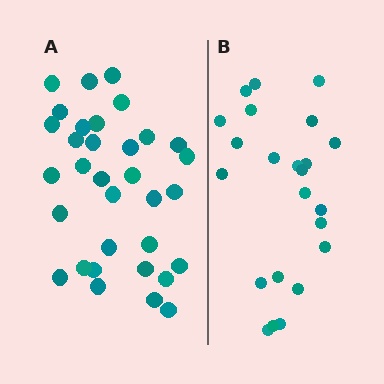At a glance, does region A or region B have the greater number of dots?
Region A (the left region) has more dots.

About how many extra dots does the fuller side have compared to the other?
Region A has roughly 10 or so more dots than region B.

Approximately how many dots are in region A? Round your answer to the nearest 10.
About 30 dots. (The exact count is 33, which rounds to 30.)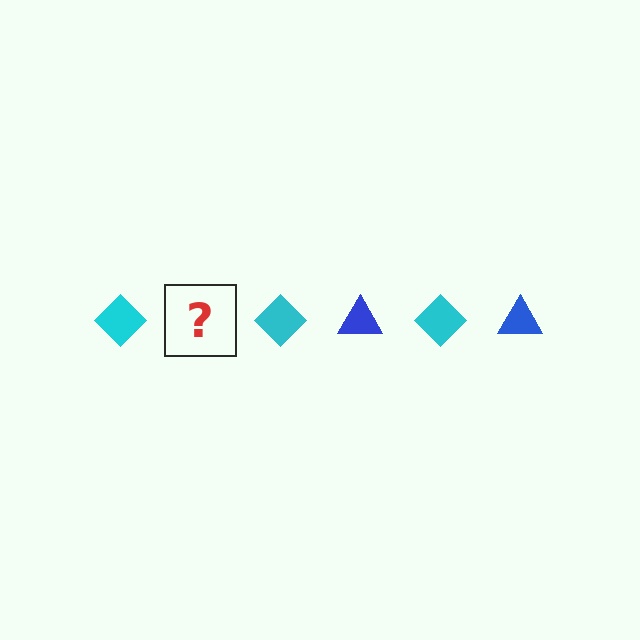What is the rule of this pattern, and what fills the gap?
The rule is that the pattern alternates between cyan diamond and blue triangle. The gap should be filled with a blue triangle.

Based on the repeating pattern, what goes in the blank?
The blank should be a blue triangle.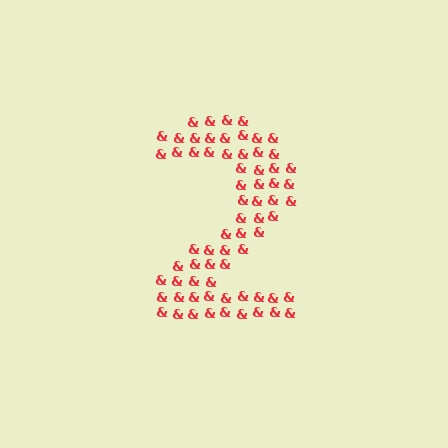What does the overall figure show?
The overall figure shows the digit 2.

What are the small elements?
The small elements are ampersands.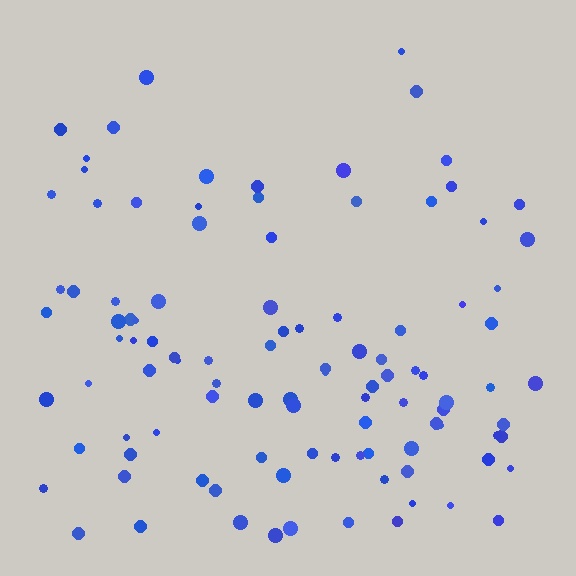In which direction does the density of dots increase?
From top to bottom, with the bottom side densest.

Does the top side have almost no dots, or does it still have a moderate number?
Still a moderate number, just noticeably fewer than the bottom.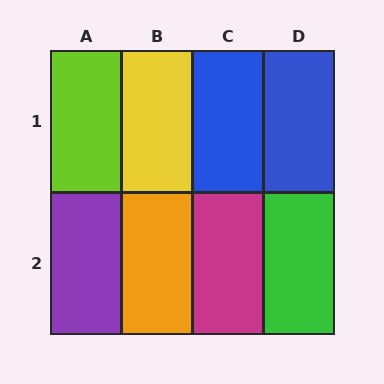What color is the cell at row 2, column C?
Magenta.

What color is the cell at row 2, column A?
Purple.